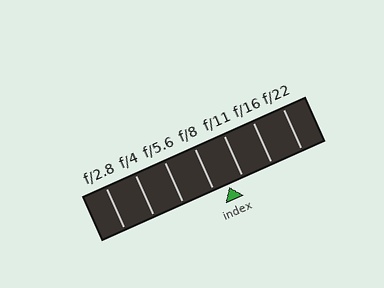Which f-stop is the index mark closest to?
The index mark is closest to f/11.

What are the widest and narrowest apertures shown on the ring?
The widest aperture shown is f/2.8 and the narrowest is f/22.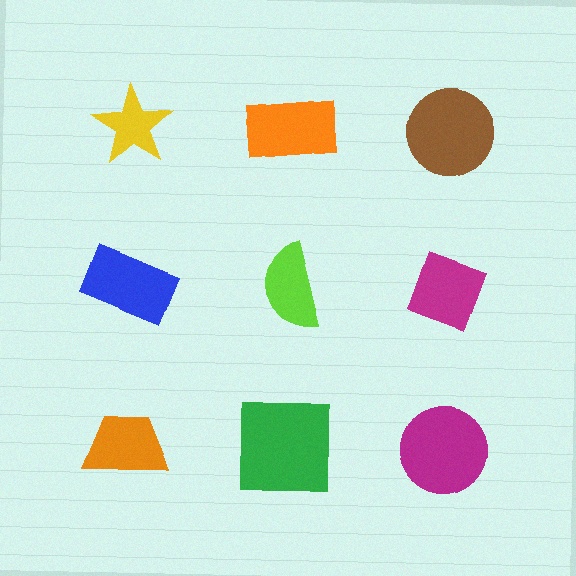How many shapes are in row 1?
3 shapes.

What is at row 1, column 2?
An orange rectangle.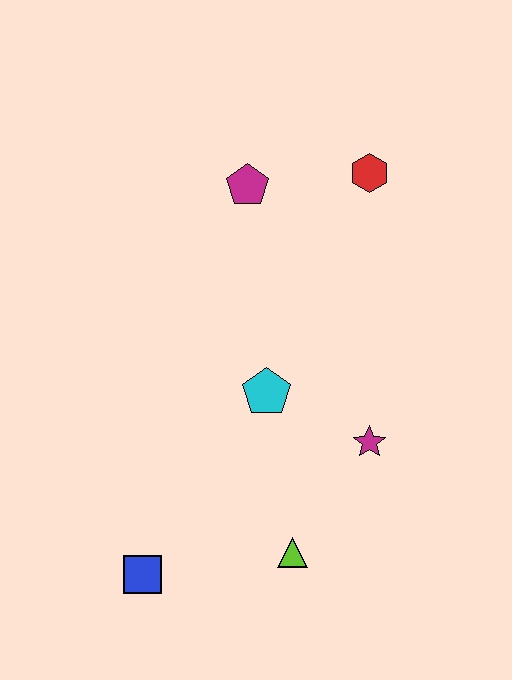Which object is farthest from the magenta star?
The magenta pentagon is farthest from the magenta star.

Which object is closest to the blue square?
The lime triangle is closest to the blue square.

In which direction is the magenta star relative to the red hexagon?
The magenta star is below the red hexagon.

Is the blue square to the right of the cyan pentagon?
No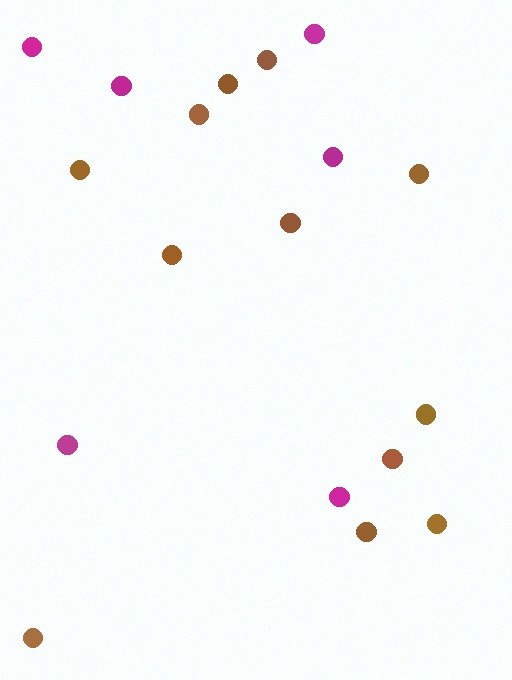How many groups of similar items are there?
There are 2 groups: one group of brown circles (12) and one group of magenta circles (6).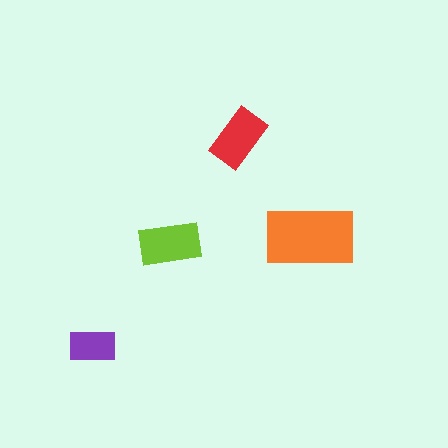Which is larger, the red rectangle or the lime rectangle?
The lime one.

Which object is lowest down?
The purple rectangle is bottommost.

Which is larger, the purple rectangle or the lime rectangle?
The lime one.